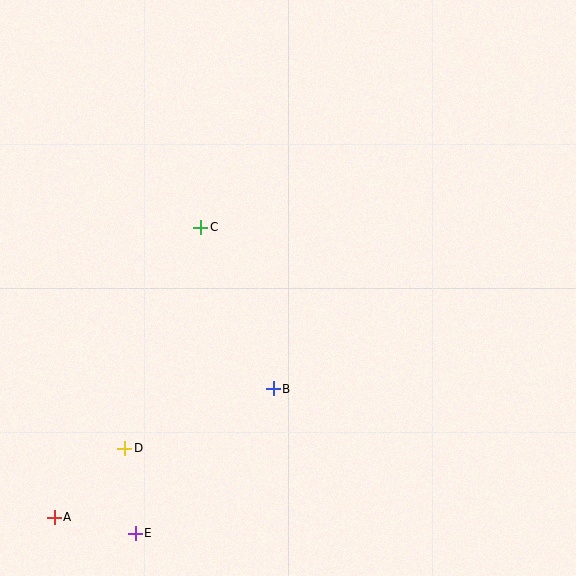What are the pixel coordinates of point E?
Point E is at (135, 533).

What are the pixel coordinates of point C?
Point C is at (201, 227).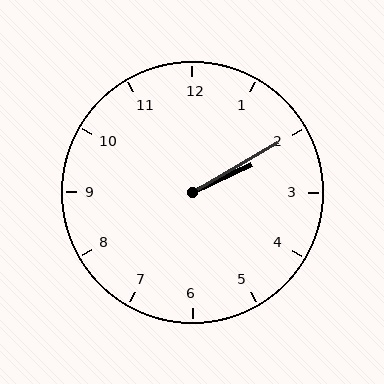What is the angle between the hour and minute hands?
Approximately 5 degrees.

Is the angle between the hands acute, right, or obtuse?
It is acute.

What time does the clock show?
2:10.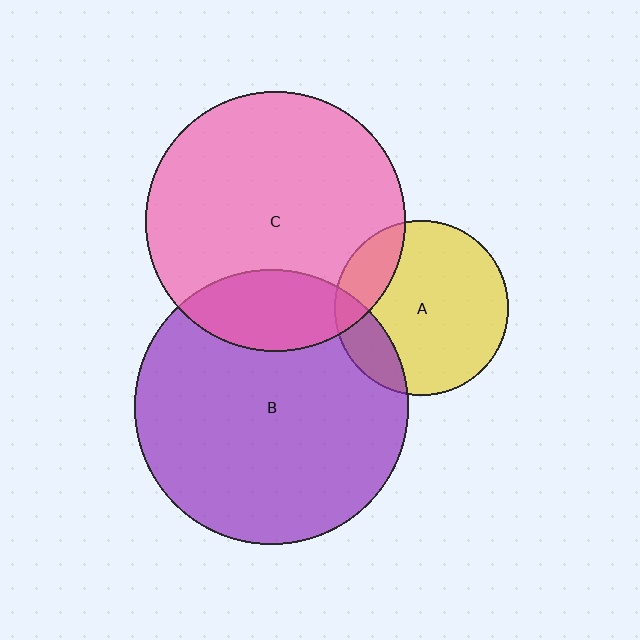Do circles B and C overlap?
Yes.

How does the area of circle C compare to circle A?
Approximately 2.2 times.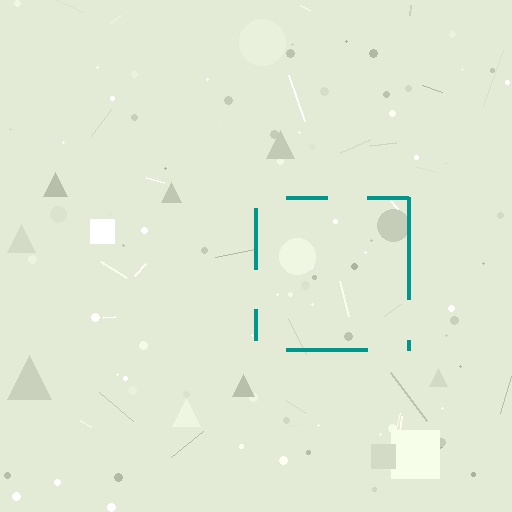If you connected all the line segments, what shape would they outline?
They would outline a square.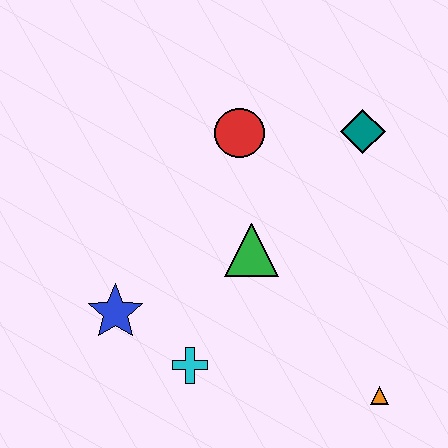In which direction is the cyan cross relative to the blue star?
The cyan cross is to the right of the blue star.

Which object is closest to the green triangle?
The red circle is closest to the green triangle.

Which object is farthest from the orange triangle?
The red circle is farthest from the orange triangle.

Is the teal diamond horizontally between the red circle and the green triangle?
No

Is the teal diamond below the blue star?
No